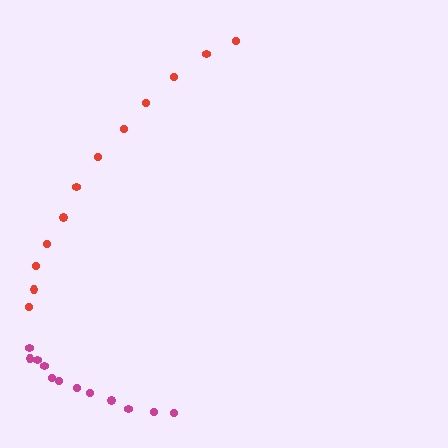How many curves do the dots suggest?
There are 2 distinct paths.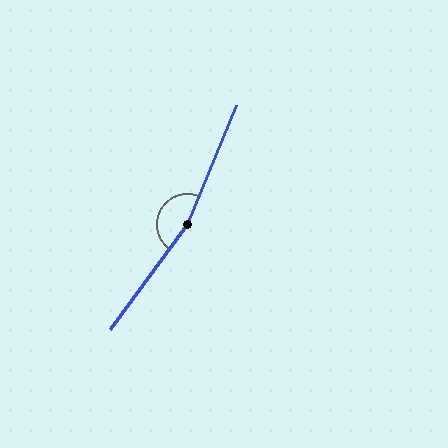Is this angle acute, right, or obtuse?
It is obtuse.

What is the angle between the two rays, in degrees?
Approximately 166 degrees.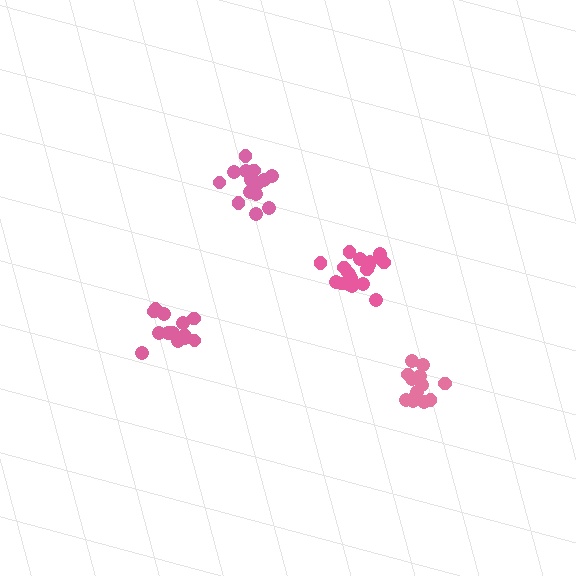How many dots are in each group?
Group 1: 16 dots, Group 2: 19 dots, Group 3: 15 dots, Group 4: 13 dots (63 total).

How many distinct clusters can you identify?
There are 4 distinct clusters.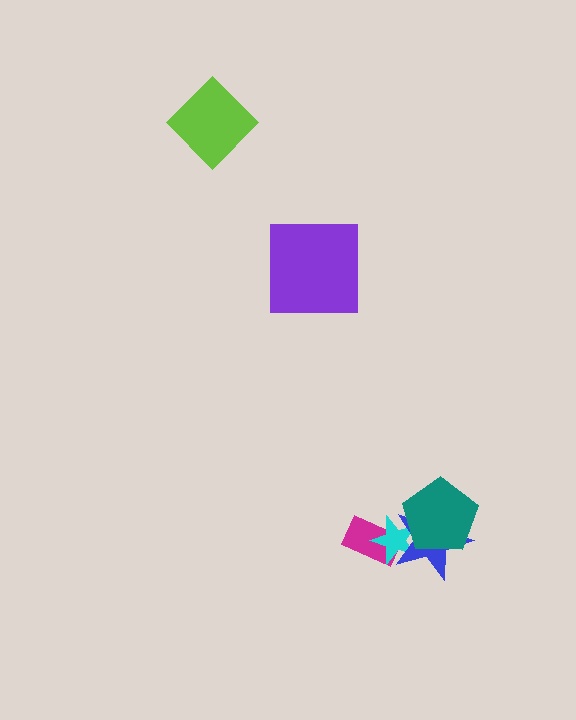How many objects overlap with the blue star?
3 objects overlap with the blue star.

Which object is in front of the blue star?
The teal pentagon is in front of the blue star.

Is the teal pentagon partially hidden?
No, no other shape covers it.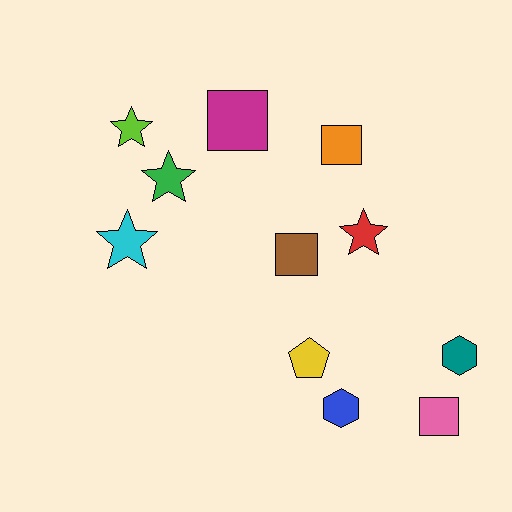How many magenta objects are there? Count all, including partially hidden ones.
There is 1 magenta object.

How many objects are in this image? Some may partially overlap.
There are 11 objects.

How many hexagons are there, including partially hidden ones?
There are 2 hexagons.